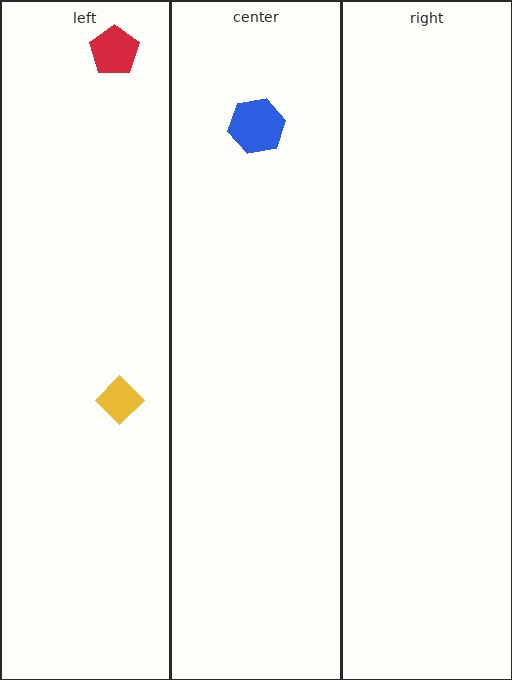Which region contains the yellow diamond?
The left region.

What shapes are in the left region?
The red pentagon, the yellow diamond.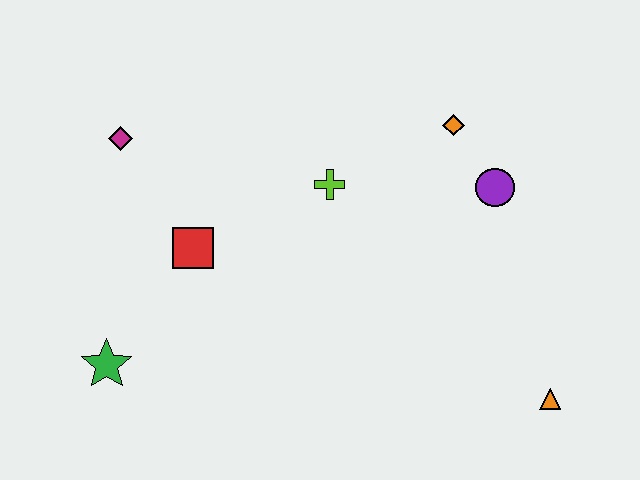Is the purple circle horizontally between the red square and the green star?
No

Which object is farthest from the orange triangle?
The magenta diamond is farthest from the orange triangle.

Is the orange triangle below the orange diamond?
Yes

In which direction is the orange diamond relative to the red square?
The orange diamond is to the right of the red square.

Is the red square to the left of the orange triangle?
Yes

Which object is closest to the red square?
The magenta diamond is closest to the red square.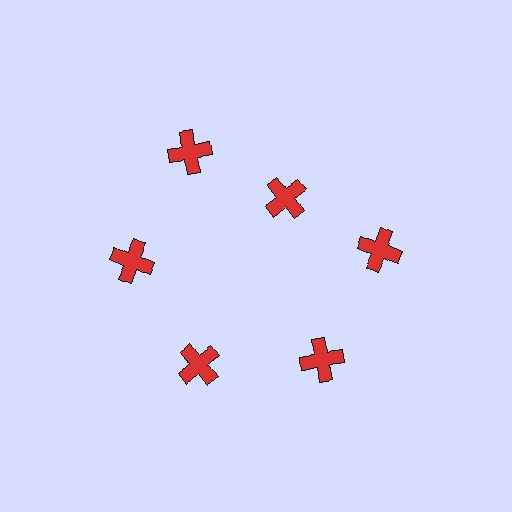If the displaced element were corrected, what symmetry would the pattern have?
It would have 6-fold rotational symmetry — the pattern would map onto itself every 60 degrees.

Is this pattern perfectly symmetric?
No. The 6 red crosses are arranged in a ring, but one element near the 1 o'clock position is pulled inward toward the center, breaking the 6-fold rotational symmetry.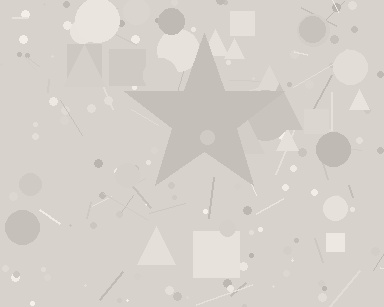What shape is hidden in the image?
A star is hidden in the image.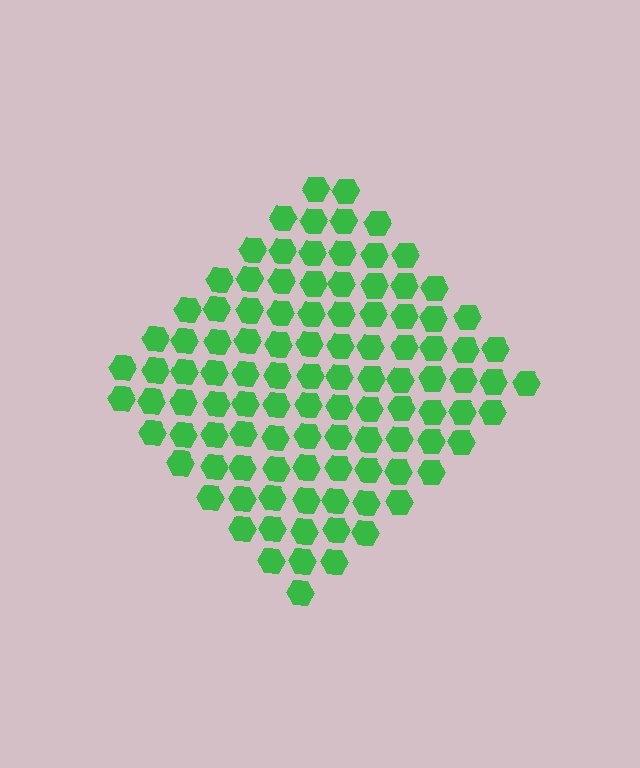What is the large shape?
The large shape is a diamond.